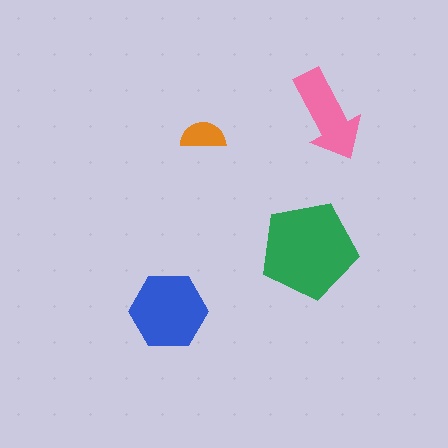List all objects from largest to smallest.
The green pentagon, the blue hexagon, the pink arrow, the orange semicircle.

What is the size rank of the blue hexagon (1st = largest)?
2nd.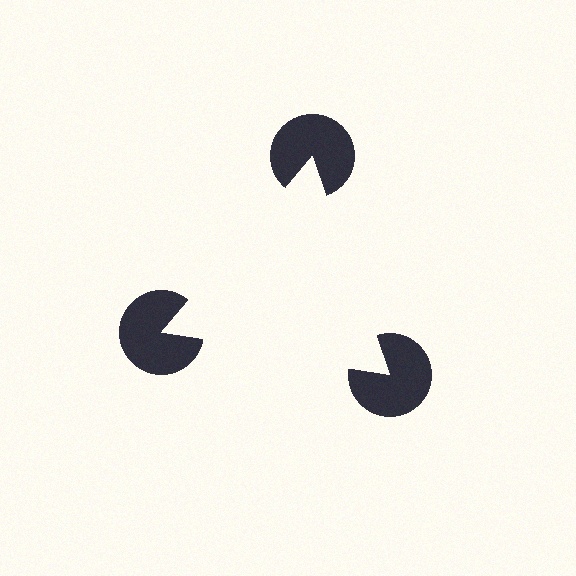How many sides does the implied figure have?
3 sides.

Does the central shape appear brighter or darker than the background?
It typically appears slightly brighter than the background, even though no actual brightness change is drawn.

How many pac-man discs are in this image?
There are 3 — one at each vertex of the illusory triangle.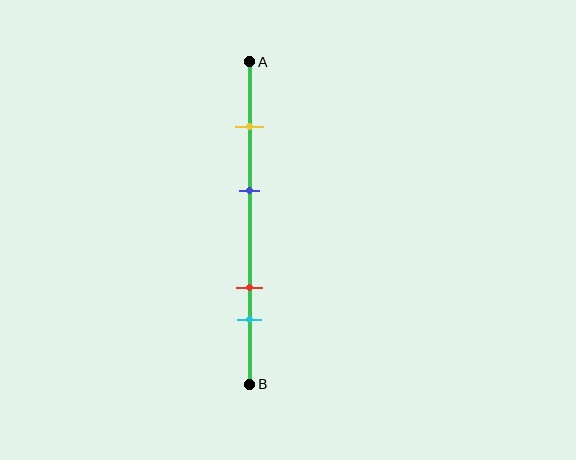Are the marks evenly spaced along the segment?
No, the marks are not evenly spaced.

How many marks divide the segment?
There are 4 marks dividing the segment.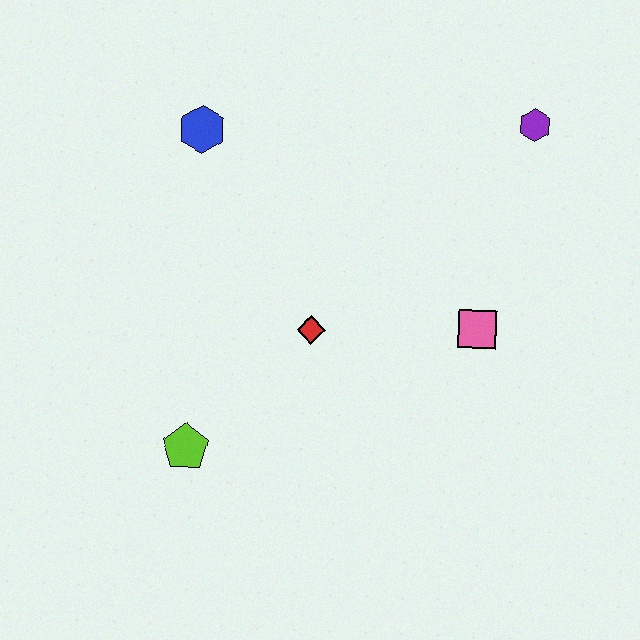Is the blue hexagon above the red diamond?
Yes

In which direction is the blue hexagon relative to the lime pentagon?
The blue hexagon is above the lime pentagon.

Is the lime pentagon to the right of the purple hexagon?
No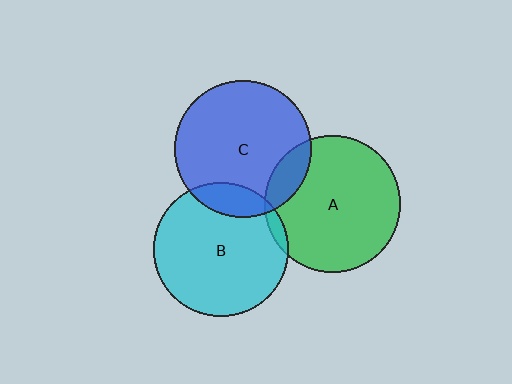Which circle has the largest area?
Circle C (blue).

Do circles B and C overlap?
Yes.